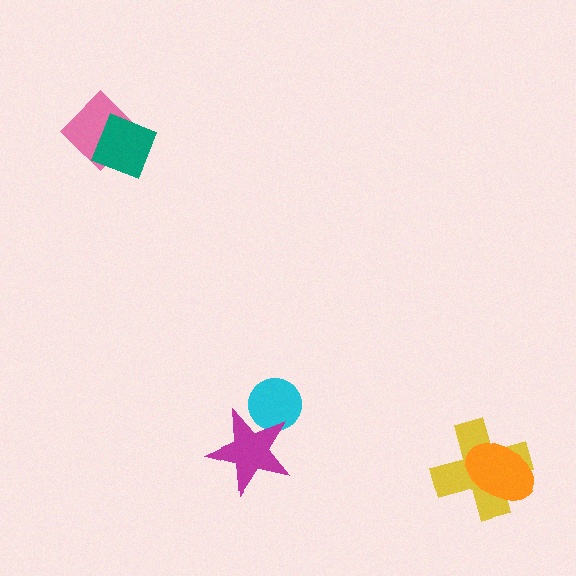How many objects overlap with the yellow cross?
1 object overlaps with the yellow cross.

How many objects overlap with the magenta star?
1 object overlaps with the magenta star.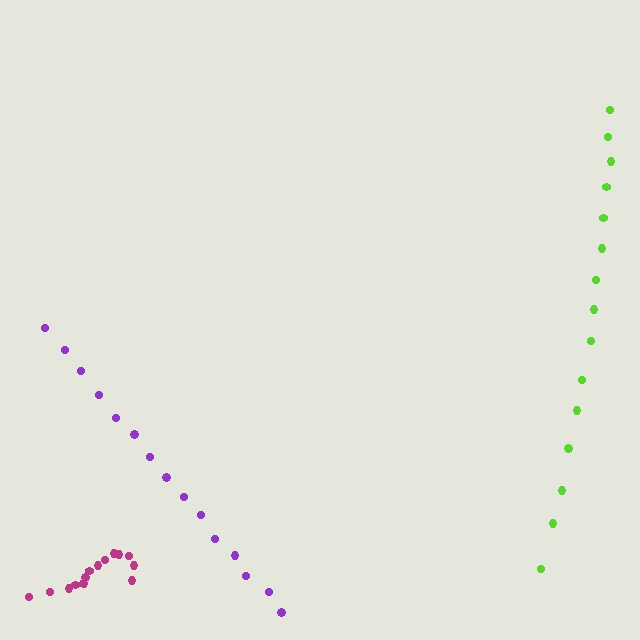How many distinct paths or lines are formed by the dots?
There are 3 distinct paths.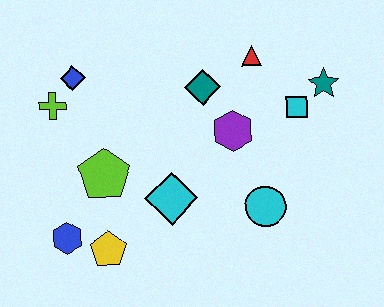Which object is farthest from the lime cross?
The teal star is farthest from the lime cross.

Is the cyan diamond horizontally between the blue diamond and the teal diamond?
Yes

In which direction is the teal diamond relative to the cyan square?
The teal diamond is to the left of the cyan square.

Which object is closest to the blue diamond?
The lime cross is closest to the blue diamond.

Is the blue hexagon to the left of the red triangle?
Yes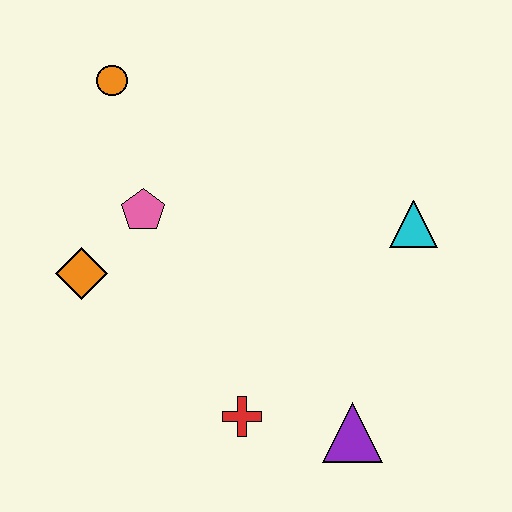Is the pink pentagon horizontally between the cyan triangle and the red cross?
No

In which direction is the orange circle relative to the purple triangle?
The orange circle is above the purple triangle.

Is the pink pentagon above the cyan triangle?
Yes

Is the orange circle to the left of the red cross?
Yes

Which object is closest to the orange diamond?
The pink pentagon is closest to the orange diamond.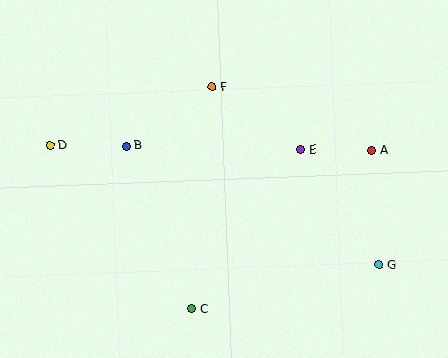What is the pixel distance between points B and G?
The distance between B and G is 280 pixels.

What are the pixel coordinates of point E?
Point E is at (301, 150).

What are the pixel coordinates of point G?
Point G is at (379, 265).